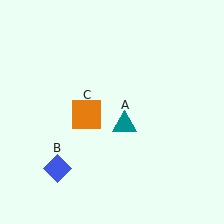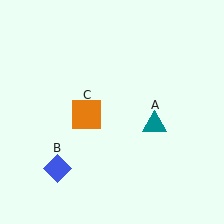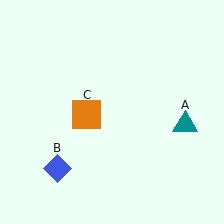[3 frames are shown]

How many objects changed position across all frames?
1 object changed position: teal triangle (object A).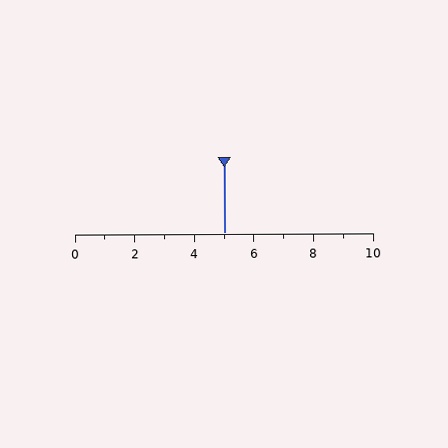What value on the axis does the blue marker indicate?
The marker indicates approximately 5.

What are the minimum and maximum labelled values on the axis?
The axis runs from 0 to 10.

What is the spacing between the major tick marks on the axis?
The major ticks are spaced 2 apart.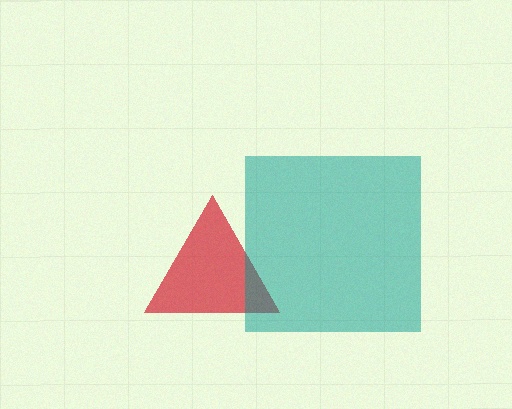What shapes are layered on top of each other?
The layered shapes are: a red triangle, a teal square.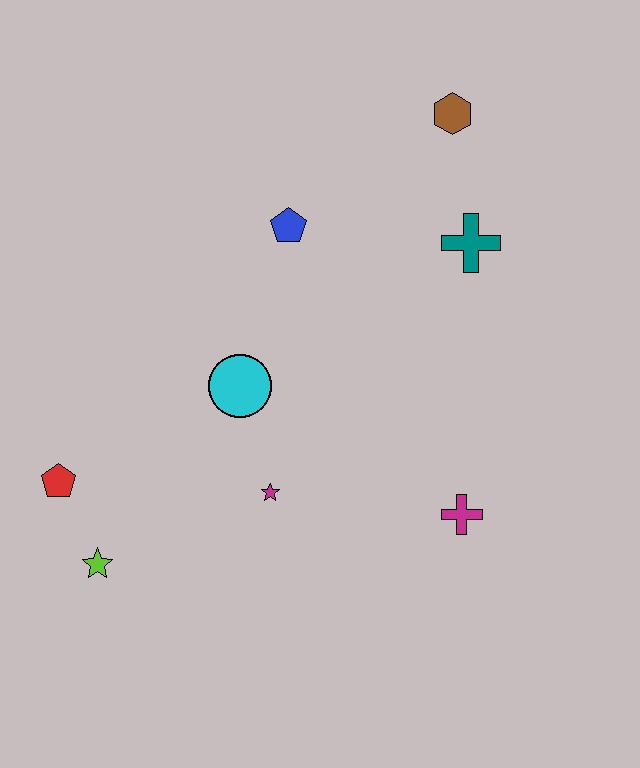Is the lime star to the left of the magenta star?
Yes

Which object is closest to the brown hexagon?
The teal cross is closest to the brown hexagon.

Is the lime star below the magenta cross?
Yes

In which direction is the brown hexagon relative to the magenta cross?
The brown hexagon is above the magenta cross.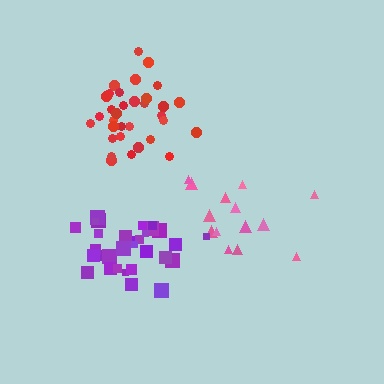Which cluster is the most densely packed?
Purple.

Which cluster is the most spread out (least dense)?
Pink.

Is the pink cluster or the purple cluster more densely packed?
Purple.